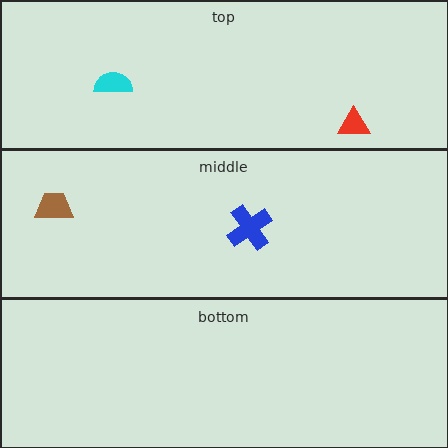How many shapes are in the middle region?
2.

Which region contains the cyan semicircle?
The top region.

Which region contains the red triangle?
The top region.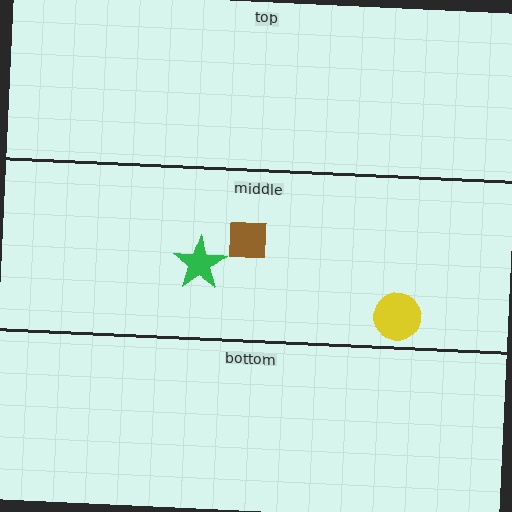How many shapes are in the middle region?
3.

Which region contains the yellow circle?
The middle region.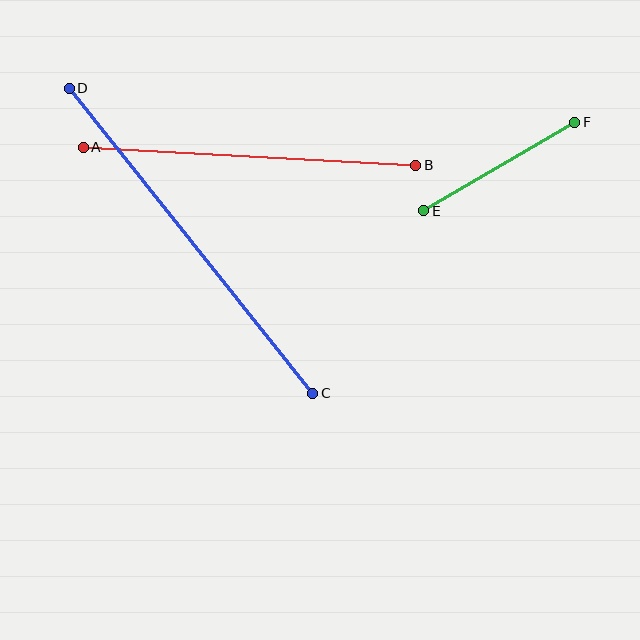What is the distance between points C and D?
The distance is approximately 390 pixels.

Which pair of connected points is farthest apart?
Points C and D are farthest apart.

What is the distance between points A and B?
The distance is approximately 333 pixels.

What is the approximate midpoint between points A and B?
The midpoint is at approximately (249, 156) pixels.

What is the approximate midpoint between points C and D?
The midpoint is at approximately (191, 241) pixels.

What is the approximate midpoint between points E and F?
The midpoint is at approximately (499, 167) pixels.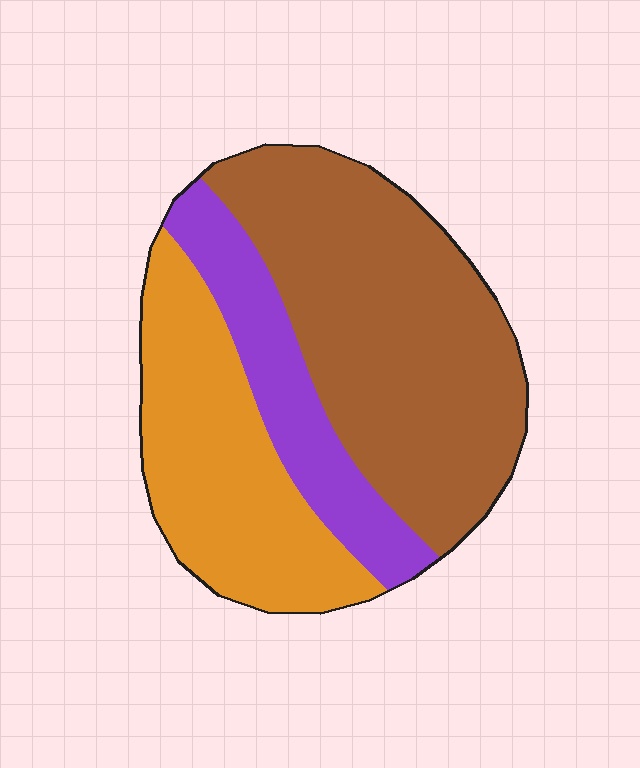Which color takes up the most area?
Brown, at roughly 50%.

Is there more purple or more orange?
Orange.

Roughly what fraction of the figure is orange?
Orange covers roughly 30% of the figure.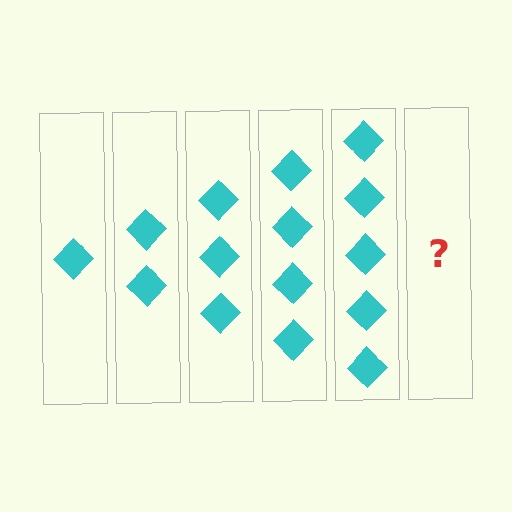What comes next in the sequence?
The next element should be 6 diamonds.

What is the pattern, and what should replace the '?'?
The pattern is that each step adds one more diamond. The '?' should be 6 diamonds.